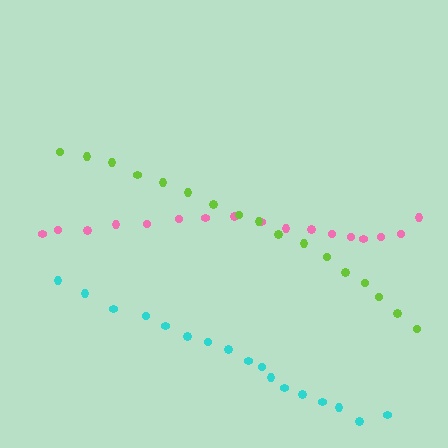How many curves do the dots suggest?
There are 3 distinct paths.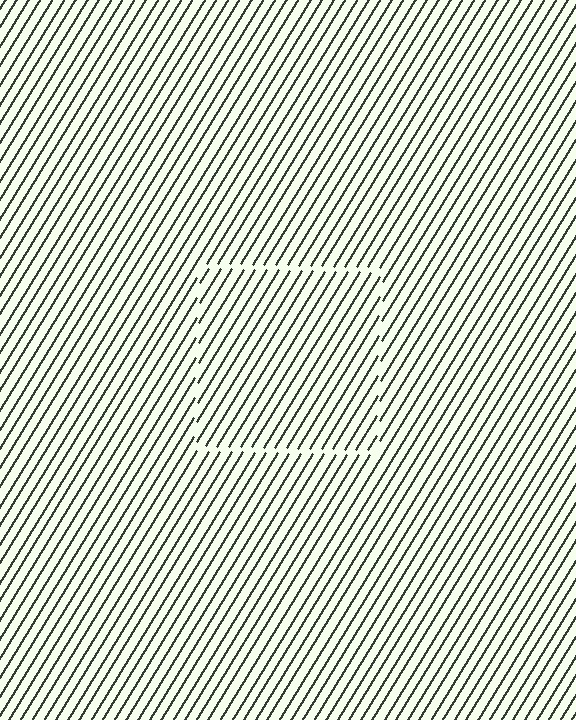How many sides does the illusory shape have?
4 sides — the line-ends trace a square.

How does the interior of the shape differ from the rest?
The interior of the shape contains the same grating, shifted by half a period — the contour is defined by the phase discontinuity where line-ends from the inner and outer gratings abut.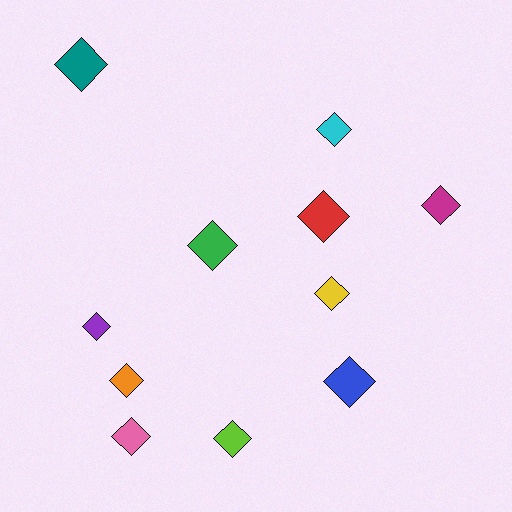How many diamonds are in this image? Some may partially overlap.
There are 11 diamonds.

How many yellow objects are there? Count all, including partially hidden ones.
There is 1 yellow object.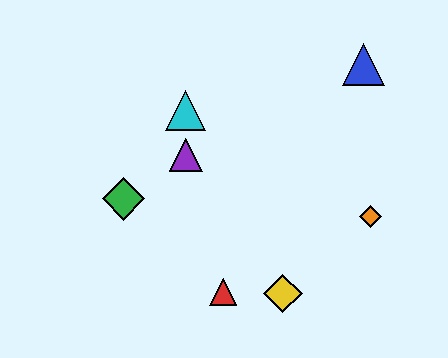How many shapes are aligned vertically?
2 shapes (the purple triangle, the cyan triangle) are aligned vertically.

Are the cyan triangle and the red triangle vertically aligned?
No, the cyan triangle is at x≈186 and the red triangle is at x≈223.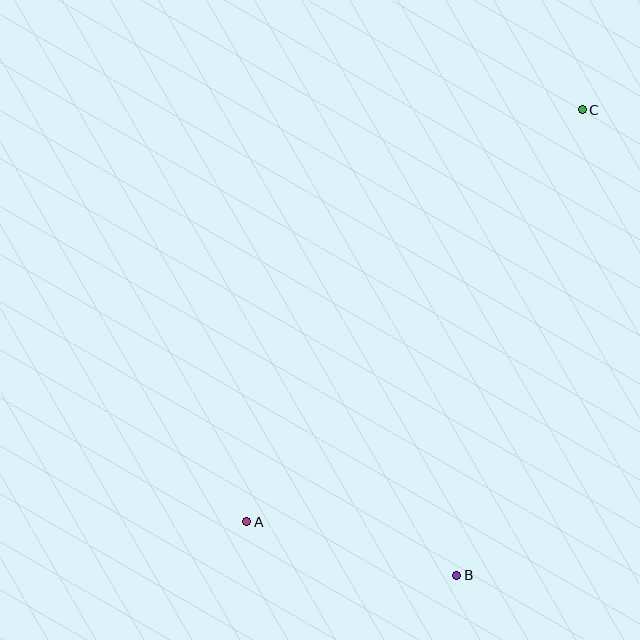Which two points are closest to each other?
Points A and B are closest to each other.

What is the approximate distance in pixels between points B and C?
The distance between B and C is approximately 482 pixels.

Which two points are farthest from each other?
Points A and C are farthest from each other.